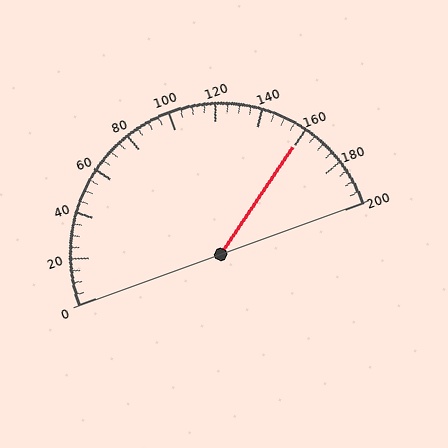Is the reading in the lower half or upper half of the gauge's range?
The reading is in the upper half of the range (0 to 200).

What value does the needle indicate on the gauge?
The needle indicates approximately 160.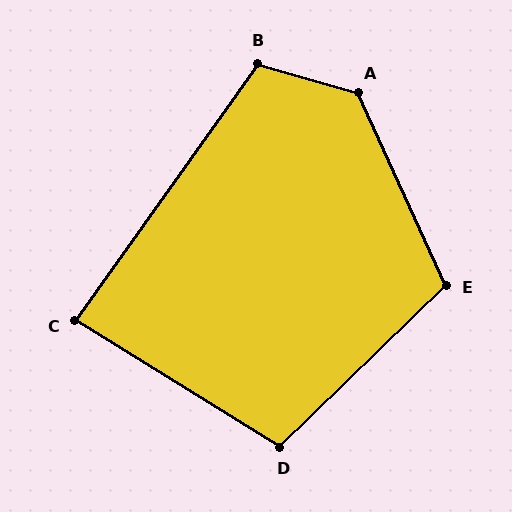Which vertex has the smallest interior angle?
C, at approximately 86 degrees.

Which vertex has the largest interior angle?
A, at approximately 131 degrees.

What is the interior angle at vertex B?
Approximately 109 degrees (obtuse).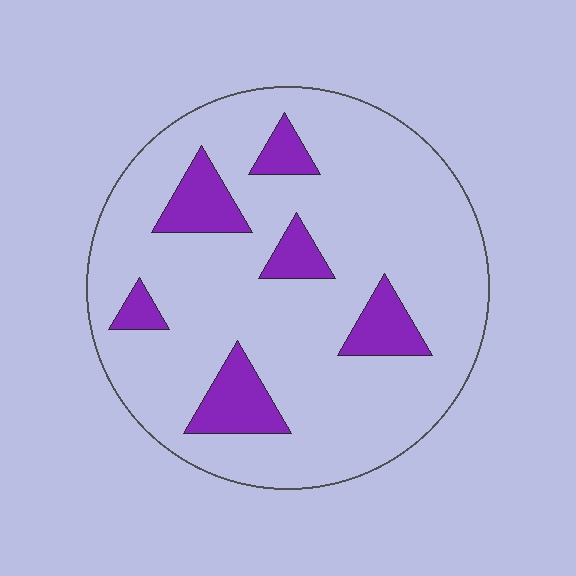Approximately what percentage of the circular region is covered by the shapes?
Approximately 15%.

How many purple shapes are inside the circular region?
6.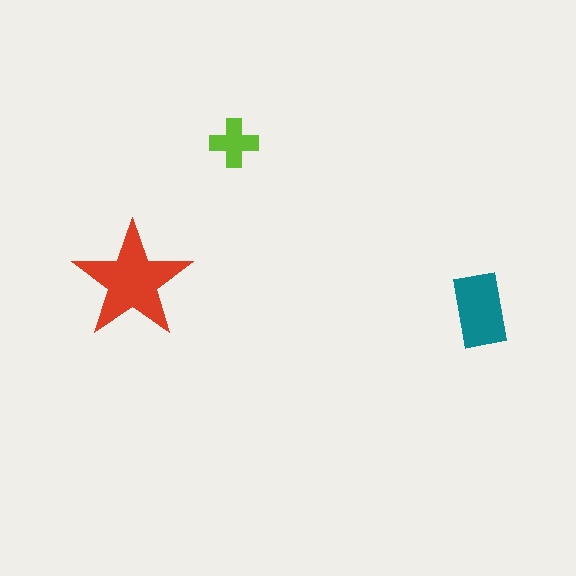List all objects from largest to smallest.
The red star, the teal rectangle, the lime cross.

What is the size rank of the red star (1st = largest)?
1st.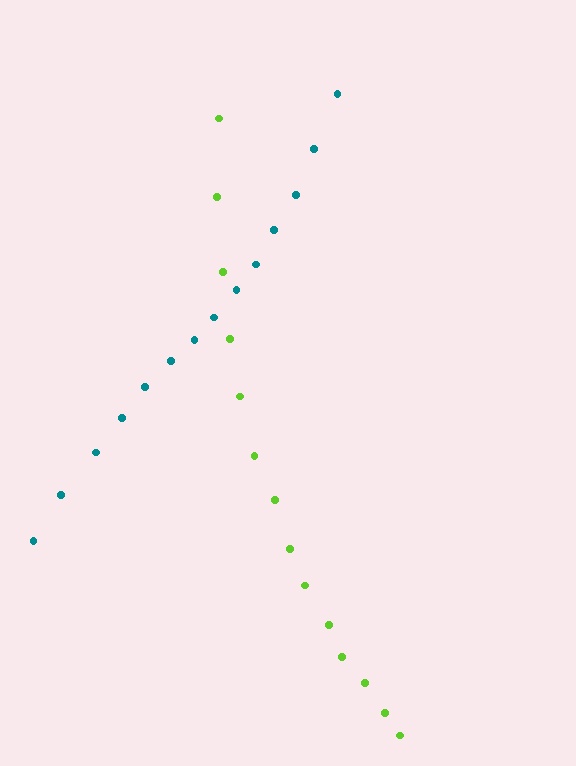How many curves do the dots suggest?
There are 2 distinct paths.